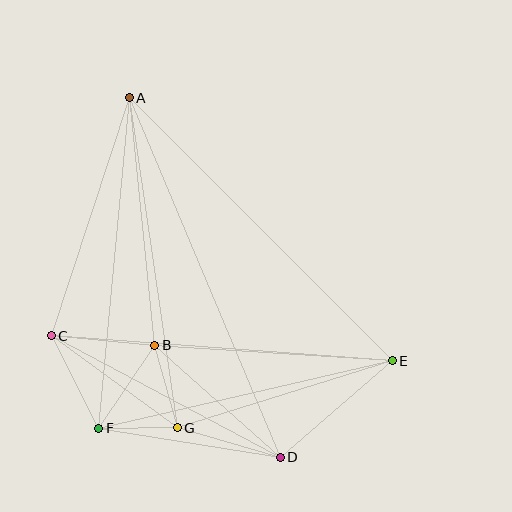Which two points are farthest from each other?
Points A and D are farthest from each other.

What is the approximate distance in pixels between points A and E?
The distance between A and E is approximately 372 pixels.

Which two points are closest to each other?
Points F and G are closest to each other.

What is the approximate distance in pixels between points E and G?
The distance between E and G is approximately 226 pixels.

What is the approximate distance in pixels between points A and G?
The distance between A and G is approximately 334 pixels.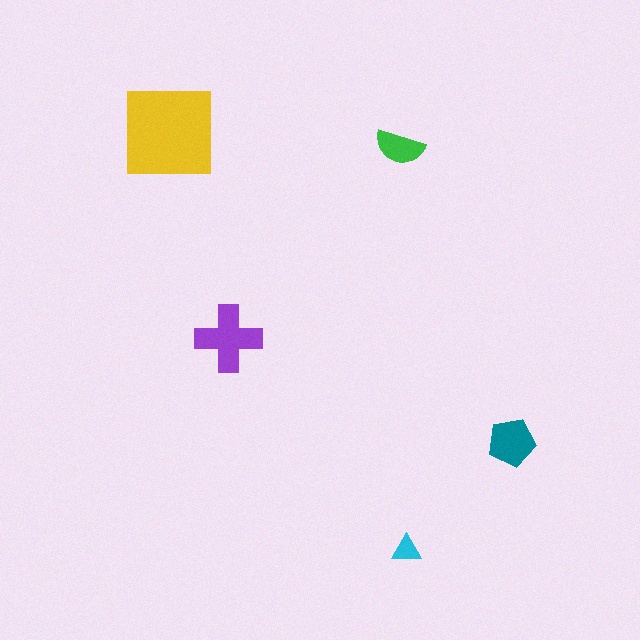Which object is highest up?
The yellow square is topmost.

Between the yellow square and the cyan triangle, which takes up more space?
The yellow square.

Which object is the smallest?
The cyan triangle.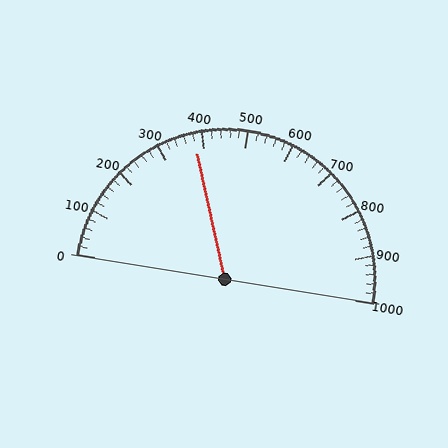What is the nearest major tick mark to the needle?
The nearest major tick mark is 400.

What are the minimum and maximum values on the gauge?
The gauge ranges from 0 to 1000.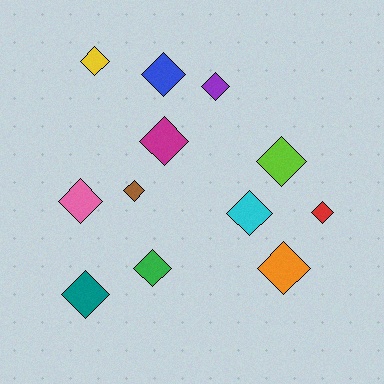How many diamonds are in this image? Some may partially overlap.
There are 12 diamonds.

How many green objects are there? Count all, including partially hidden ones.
There is 1 green object.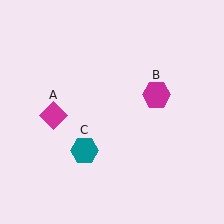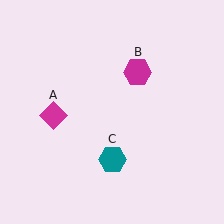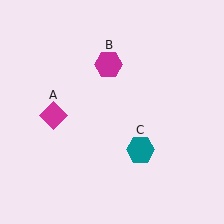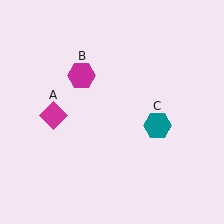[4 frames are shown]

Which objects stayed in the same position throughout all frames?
Magenta diamond (object A) remained stationary.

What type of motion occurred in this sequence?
The magenta hexagon (object B), teal hexagon (object C) rotated counterclockwise around the center of the scene.